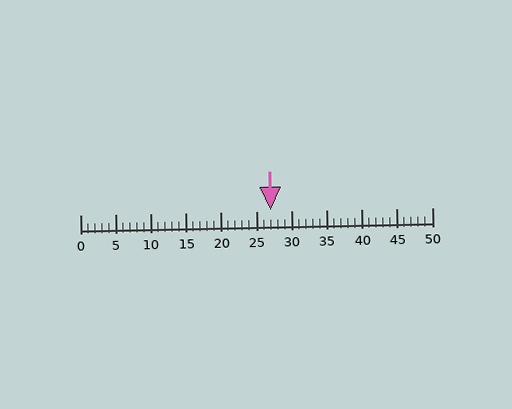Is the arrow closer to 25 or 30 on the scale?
The arrow is closer to 25.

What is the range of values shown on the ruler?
The ruler shows values from 0 to 50.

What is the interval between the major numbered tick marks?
The major tick marks are spaced 5 units apart.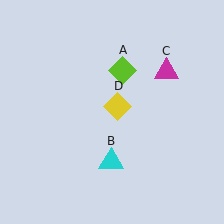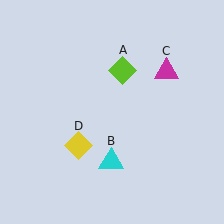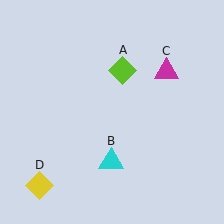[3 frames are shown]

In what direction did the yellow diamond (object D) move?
The yellow diamond (object D) moved down and to the left.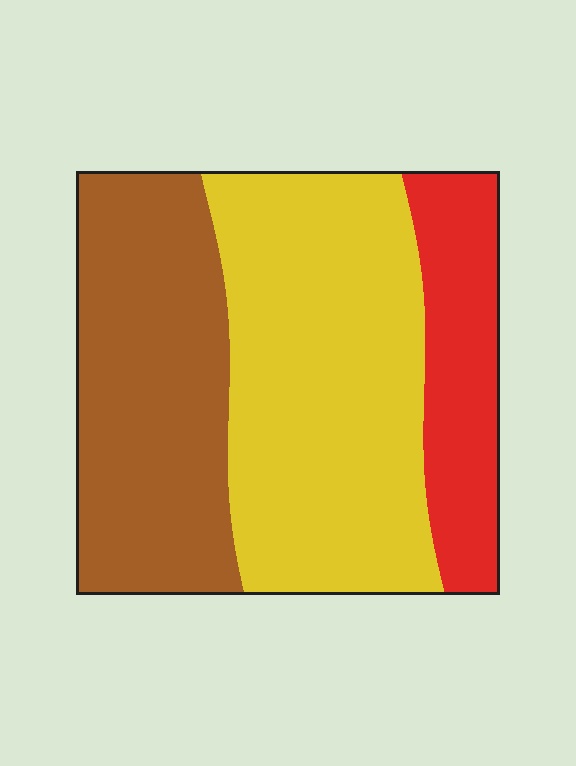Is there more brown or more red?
Brown.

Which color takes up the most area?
Yellow, at roughly 45%.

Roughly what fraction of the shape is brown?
Brown takes up about one third (1/3) of the shape.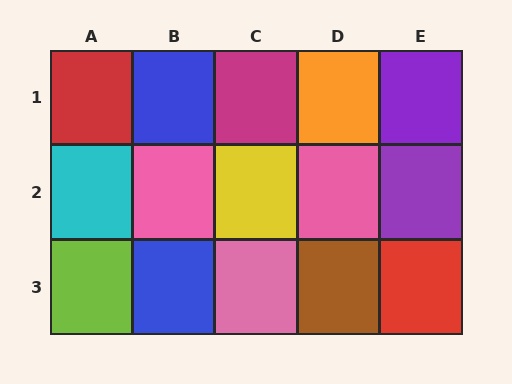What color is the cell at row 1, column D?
Orange.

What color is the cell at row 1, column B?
Blue.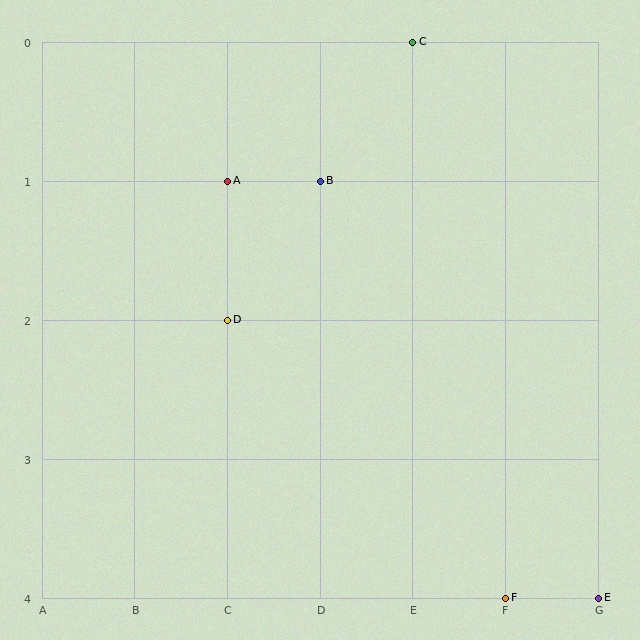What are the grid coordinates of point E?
Point E is at grid coordinates (G, 4).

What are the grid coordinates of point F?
Point F is at grid coordinates (F, 4).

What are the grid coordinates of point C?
Point C is at grid coordinates (E, 0).